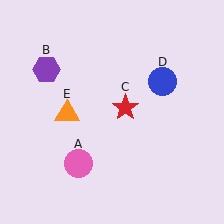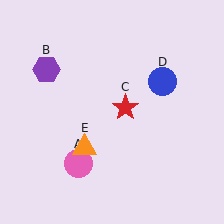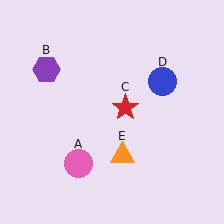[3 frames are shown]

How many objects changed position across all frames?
1 object changed position: orange triangle (object E).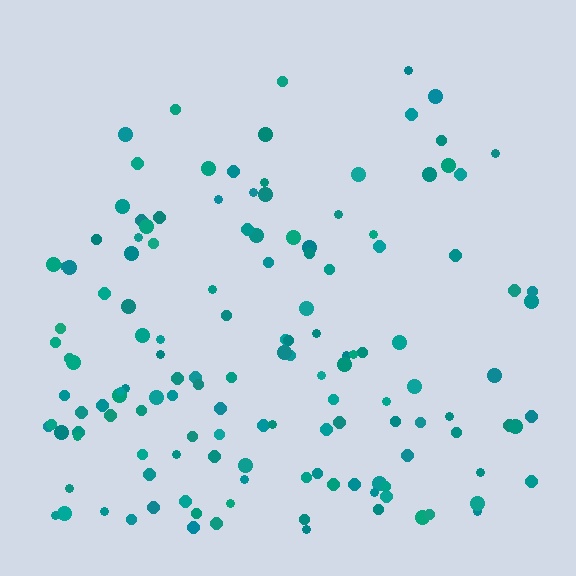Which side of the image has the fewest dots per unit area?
The top.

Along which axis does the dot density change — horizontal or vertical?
Vertical.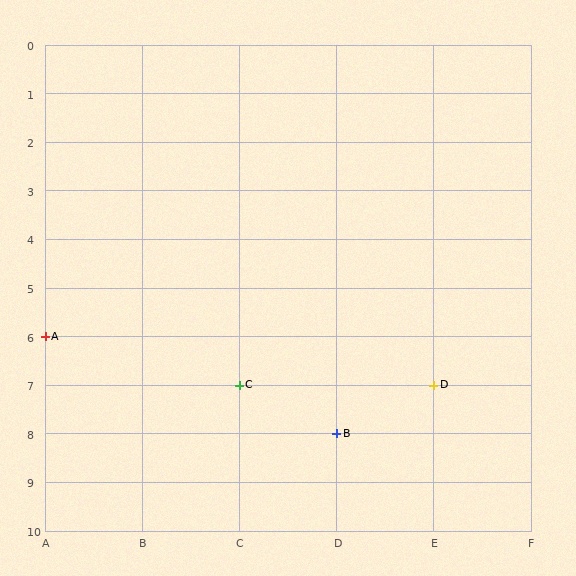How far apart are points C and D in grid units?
Points C and D are 2 columns apart.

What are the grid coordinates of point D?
Point D is at grid coordinates (E, 7).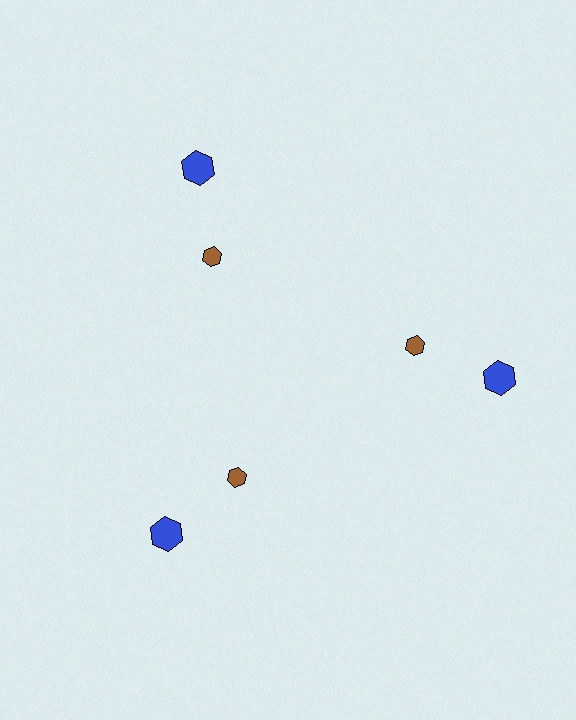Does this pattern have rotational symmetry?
Yes, this pattern has 3-fold rotational symmetry. It looks the same after rotating 120 degrees around the center.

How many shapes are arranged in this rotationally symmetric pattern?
There are 6 shapes, arranged in 3 groups of 2.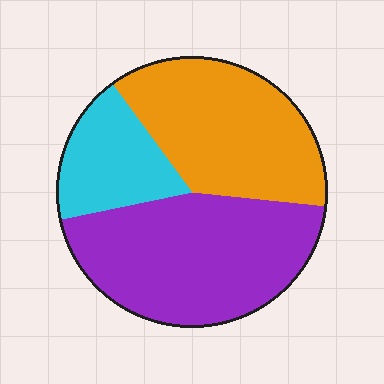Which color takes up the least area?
Cyan, at roughly 20%.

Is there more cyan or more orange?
Orange.